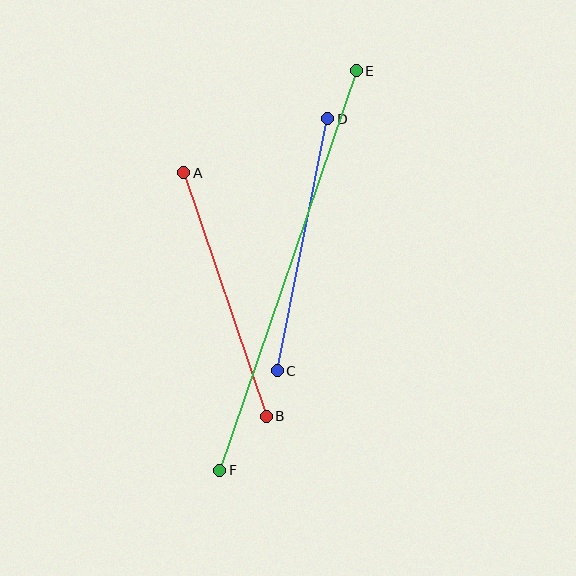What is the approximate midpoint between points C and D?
The midpoint is at approximately (302, 245) pixels.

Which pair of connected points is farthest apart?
Points E and F are farthest apart.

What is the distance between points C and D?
The distance is approximately 257 pixels.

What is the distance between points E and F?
The distance is approximately 422 pixels.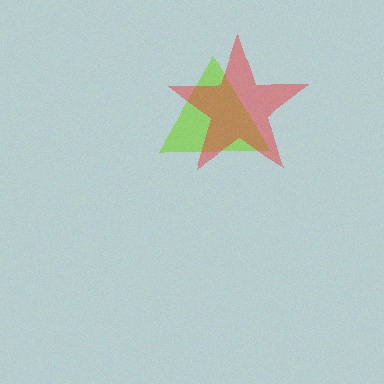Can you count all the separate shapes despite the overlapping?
Yes, there are 2 separate shapes.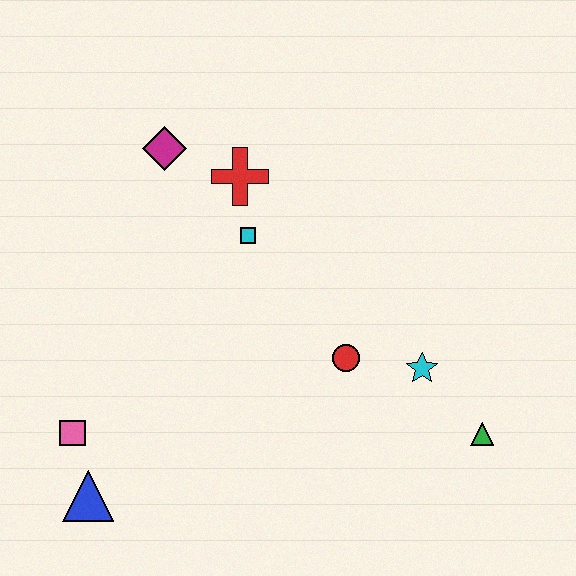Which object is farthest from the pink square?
The green triangle is farthest from the pink square.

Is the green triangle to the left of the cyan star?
No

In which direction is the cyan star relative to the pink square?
The cyan star is to the right of the pink square.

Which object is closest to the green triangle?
The cyan star is closest to the green triangle.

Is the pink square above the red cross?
No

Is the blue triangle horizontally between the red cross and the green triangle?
No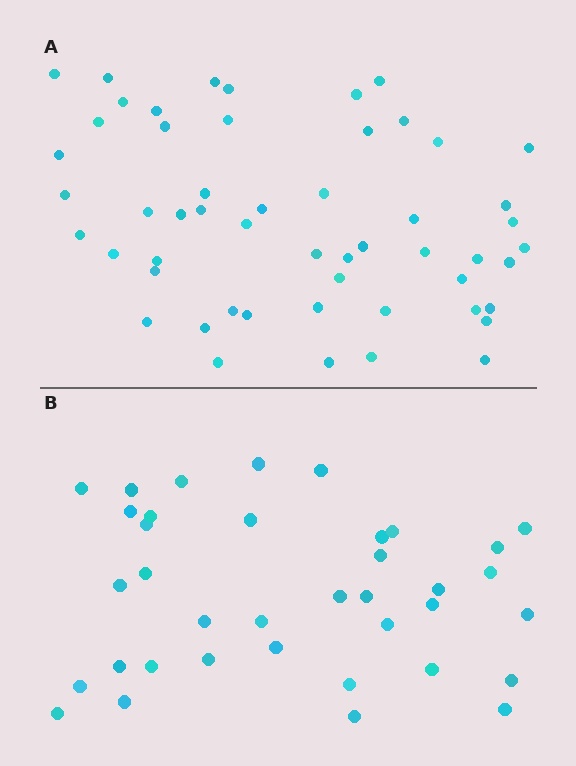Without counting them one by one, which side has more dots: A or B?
Region A (the top region) has more dots.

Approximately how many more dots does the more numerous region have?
Region A has approximately 15 more dots than region B.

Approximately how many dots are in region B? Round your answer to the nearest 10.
About 40 dots. (The exact count is 37, which rounds to 40.)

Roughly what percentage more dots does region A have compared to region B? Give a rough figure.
About 45% more.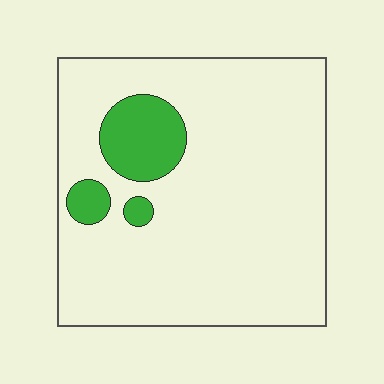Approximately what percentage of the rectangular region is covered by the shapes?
Approximately 10%.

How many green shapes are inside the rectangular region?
3.